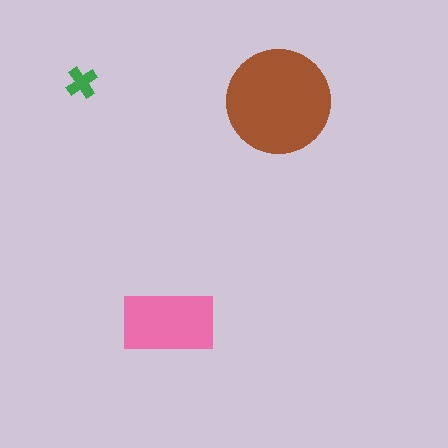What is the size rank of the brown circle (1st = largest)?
1st.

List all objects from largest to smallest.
The brown circle, the pink rectangle, the green cross.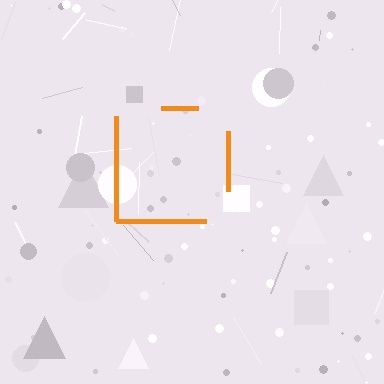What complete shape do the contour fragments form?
The contour fragments form a square.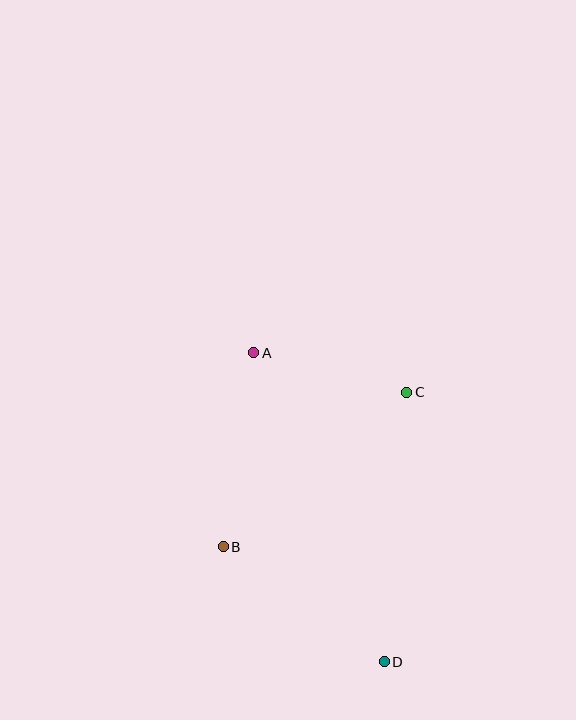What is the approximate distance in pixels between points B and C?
The distance between B and C is approximately 240 pixels.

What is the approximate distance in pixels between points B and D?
The distance between B and D is approximately 198 pixels.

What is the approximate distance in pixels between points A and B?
The distance between A and B is approximately 197 pixels.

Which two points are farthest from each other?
Points A and D are farthest from each other.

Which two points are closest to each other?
Points A and C are closest to each other.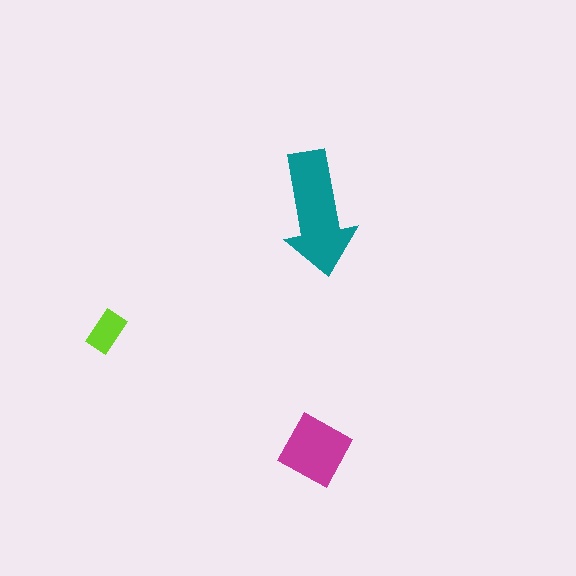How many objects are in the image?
There are 3 objects in the image.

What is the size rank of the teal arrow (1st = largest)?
1st.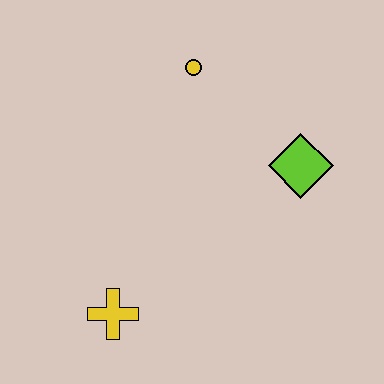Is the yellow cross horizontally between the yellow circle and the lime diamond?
No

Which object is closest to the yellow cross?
The lime diamond is closest to the yellow cross.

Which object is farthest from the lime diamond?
The yellow cross is farthest from the lime diamond.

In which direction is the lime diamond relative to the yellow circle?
The lime diamond is to the right of the yellow circle.